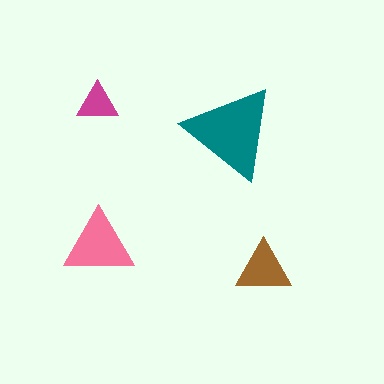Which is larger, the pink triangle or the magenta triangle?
The pink one.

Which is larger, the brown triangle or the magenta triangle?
The brown one.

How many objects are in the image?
There are 4 objects in the image.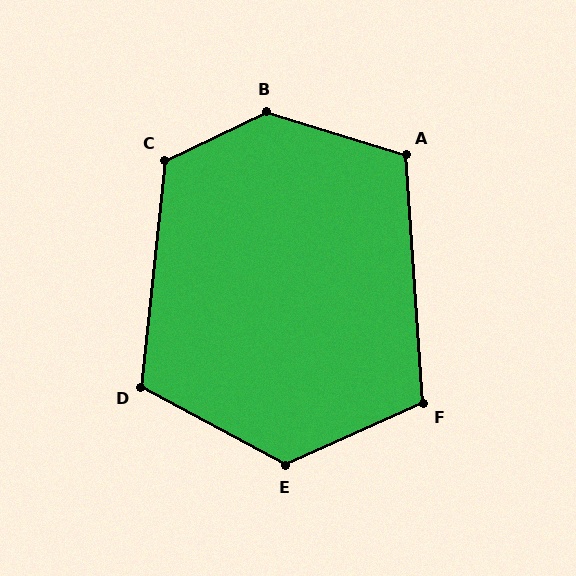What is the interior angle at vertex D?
Approximately 112 degrees (obtuse).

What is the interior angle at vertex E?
Approximately 127 degrees (obtuse).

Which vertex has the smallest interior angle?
F, at approximately 110 degrees.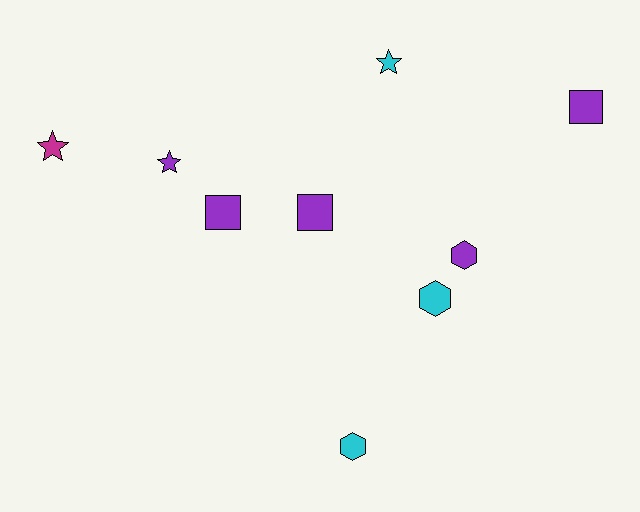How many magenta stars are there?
There is 1 magenta star.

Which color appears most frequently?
Purple, with 5 objects.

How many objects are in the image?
There are 9 objects.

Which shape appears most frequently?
Hexagon, with 3 objects.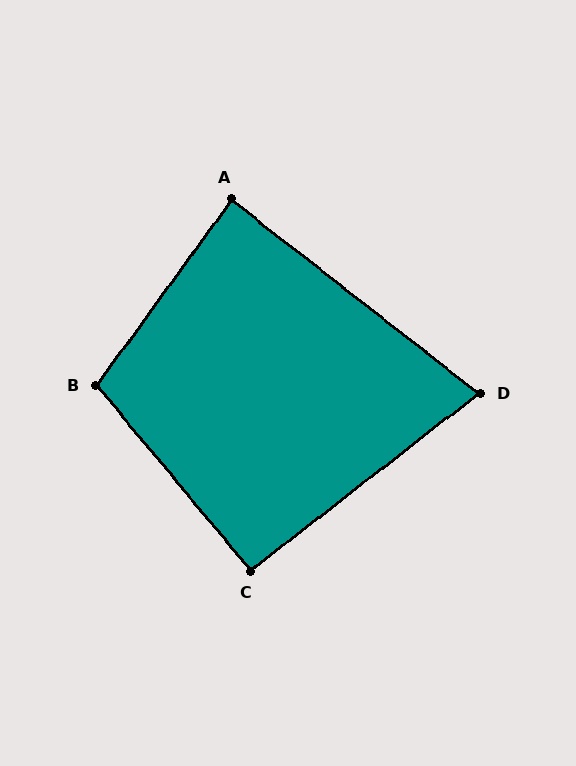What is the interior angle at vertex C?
Approximately 92 degrees (approximately right).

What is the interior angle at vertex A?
Approximately 88 degrees (approximately right).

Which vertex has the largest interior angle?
B, at approximately 104 degrees.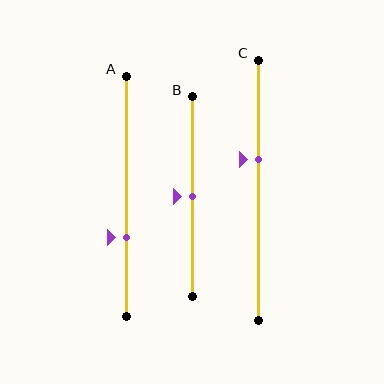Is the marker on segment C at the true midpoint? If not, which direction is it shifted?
No, the marker on segment C is shifted upward by about 12% of the segment length.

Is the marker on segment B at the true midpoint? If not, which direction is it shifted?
Yes, the marker on segment B is at the true midpoint.